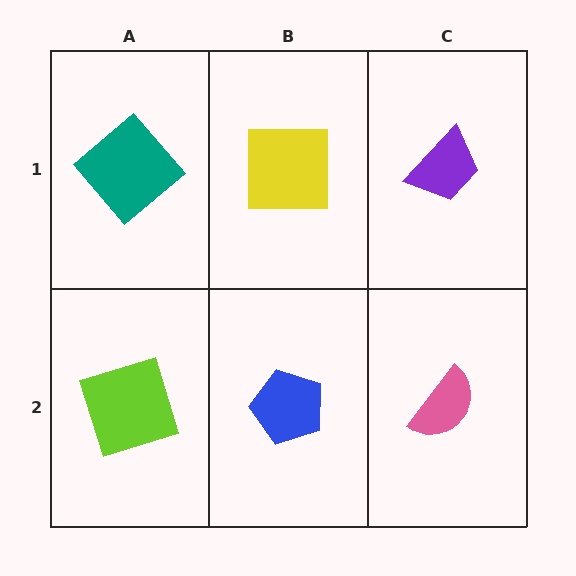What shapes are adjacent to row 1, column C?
A pink semicircle (row 2, column C), a yellow square (row 1, column B).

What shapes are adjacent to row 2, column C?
A purple trapezoid (row 1, column C), a blue pentagon (row 2, column B).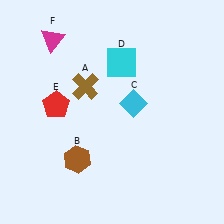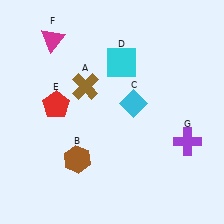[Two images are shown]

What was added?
A purple cross (G) was added in Image 2.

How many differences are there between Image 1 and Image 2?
There is 1 difference between the two images.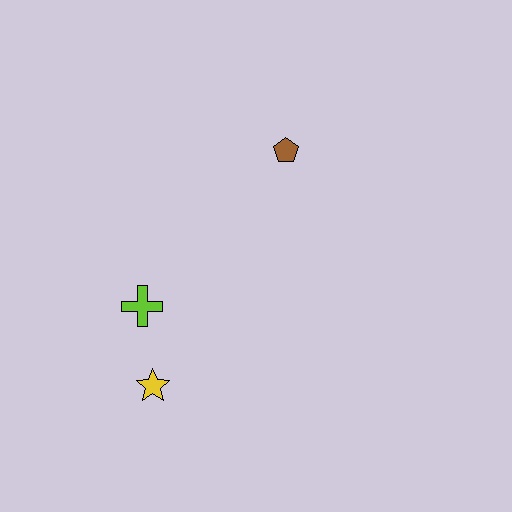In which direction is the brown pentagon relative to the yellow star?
The brown pentagon is above the yellow star.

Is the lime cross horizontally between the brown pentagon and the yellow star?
No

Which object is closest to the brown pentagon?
The lime cross is closest to the brown pentagon.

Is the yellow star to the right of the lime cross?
Yes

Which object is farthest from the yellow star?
The brown pentagon is farthest from the yellow star.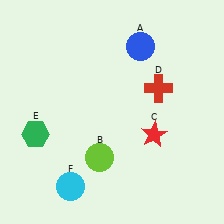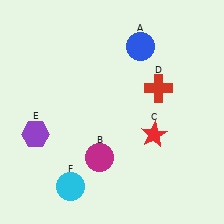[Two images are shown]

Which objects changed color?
B changed from lime to magenta. E changed from green to purple.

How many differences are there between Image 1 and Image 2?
There are 2 differences between the two images.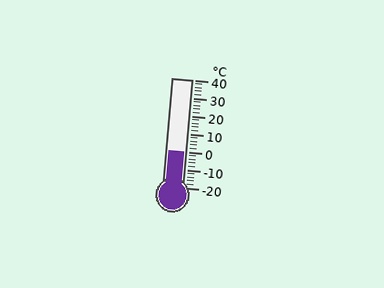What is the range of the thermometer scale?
The thermometer scale ranges from -20°C to 40°C.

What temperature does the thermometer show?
The thermometer shows approximately 0°C.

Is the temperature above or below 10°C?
The temperature is below 10°C.